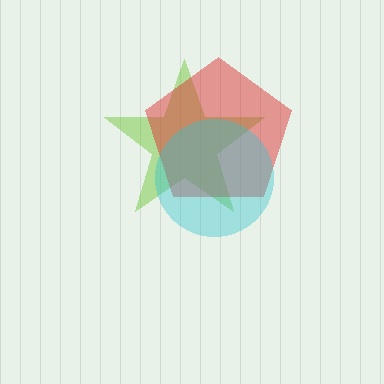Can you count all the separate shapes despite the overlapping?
Yes, there are 3 separate shapes.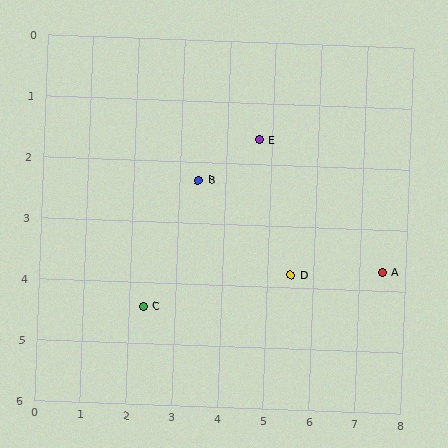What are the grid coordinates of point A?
Point A is at approximately (7.5, 3.7).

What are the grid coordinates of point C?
Point C is at approximately (2.3, 4.4).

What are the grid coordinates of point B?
Point B is at approximately (3.4, 2.3).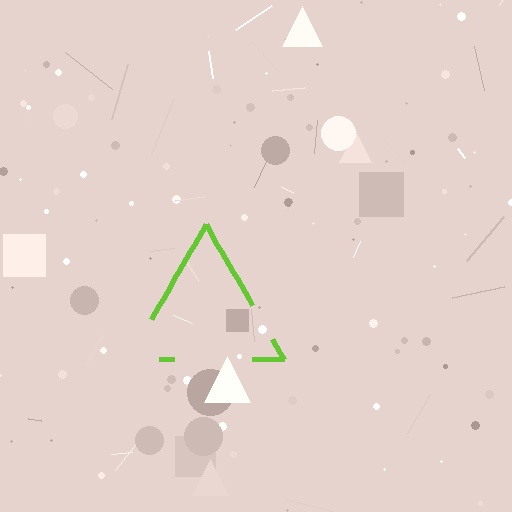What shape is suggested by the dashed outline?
The dashed outline suggests a triangle.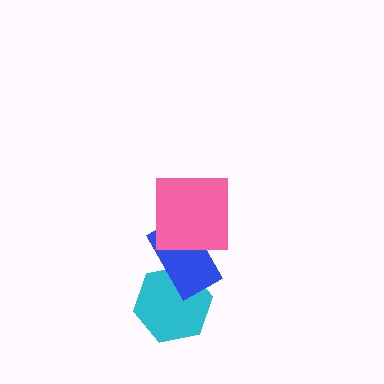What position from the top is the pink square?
The pink square is 1st from the top.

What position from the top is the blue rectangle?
The blue rectangle is 2nd from the top.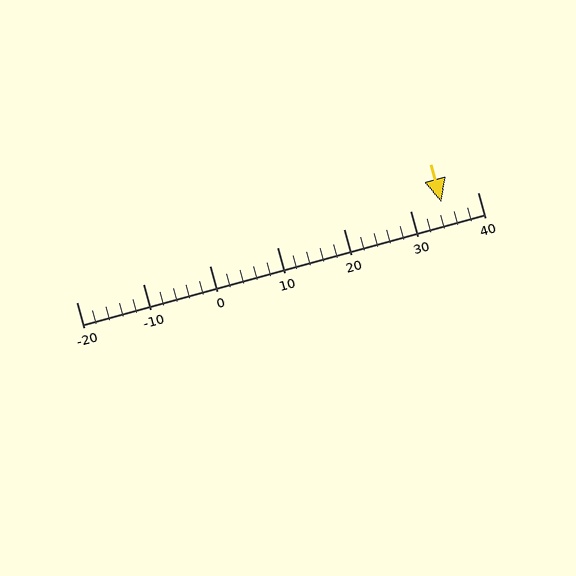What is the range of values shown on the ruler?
The ruler shows values from -20 to 40.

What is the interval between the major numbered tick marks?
The major tick marks are spaced 10 units apart.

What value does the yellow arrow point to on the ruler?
The yellow arrow points to approximately 35.